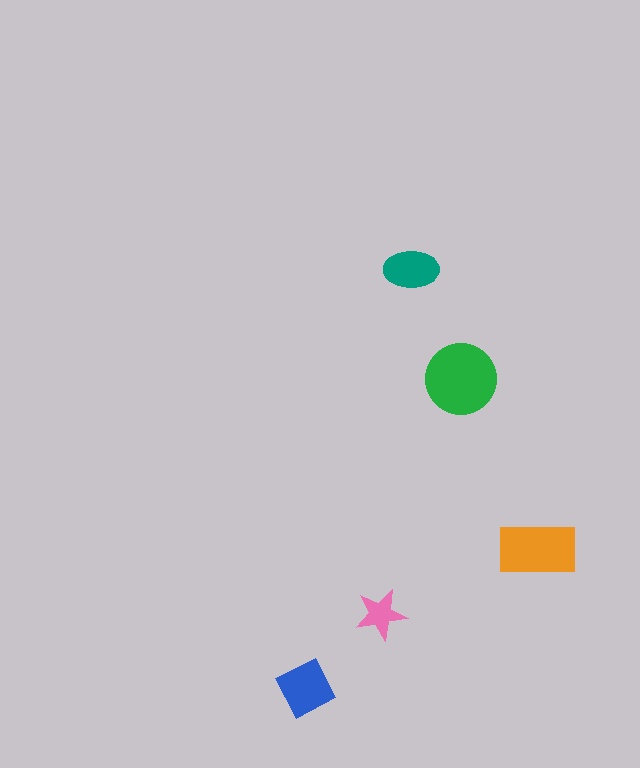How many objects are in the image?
There are 5 objects in the image.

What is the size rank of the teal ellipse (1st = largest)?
4th.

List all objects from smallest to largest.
The pink star, the teal ellipse, the blue diamond, the orange rectangle, the green circle.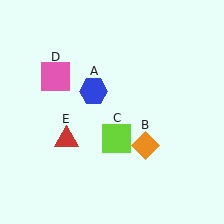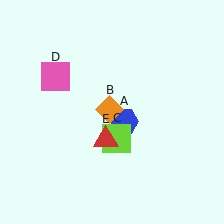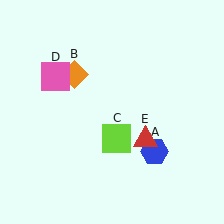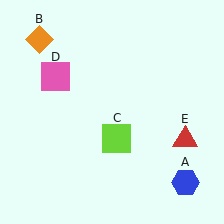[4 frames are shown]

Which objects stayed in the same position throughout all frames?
Lime square (object C) and pink square (object D) remained stationary.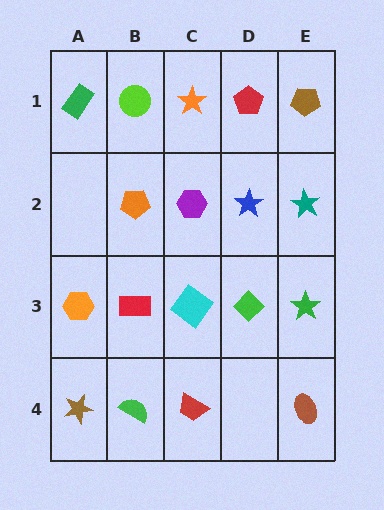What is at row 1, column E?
A brown pentagon.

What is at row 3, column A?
An orange hexagon.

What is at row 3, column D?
A green diamond.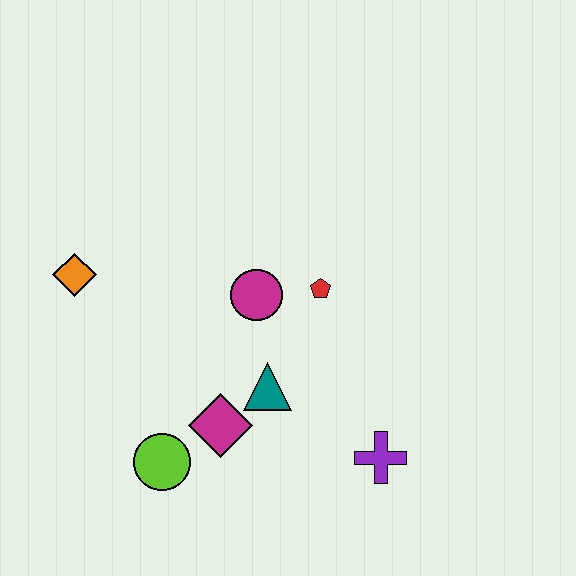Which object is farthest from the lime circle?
The red pentagon is farthest from the lime circle.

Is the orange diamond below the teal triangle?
No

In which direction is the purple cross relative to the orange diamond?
The purple cross is to the right of the orange diamond.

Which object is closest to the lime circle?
The magenta diamond is closest to the lime circle.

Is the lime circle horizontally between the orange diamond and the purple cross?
Yes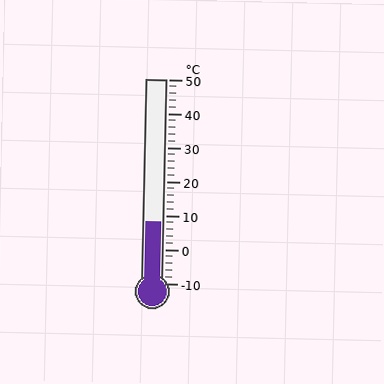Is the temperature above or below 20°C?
The temperature is below 20°C.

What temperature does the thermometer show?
The thermometer shows approximately 8°C.